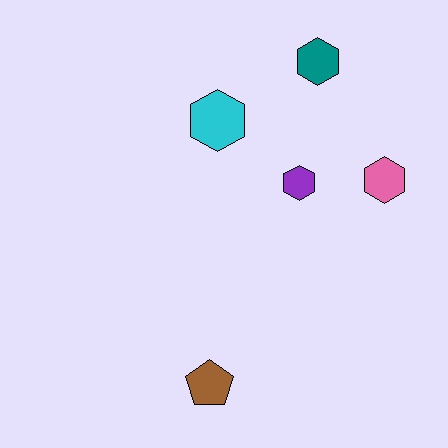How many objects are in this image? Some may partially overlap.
There are 5 objects.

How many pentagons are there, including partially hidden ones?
There is 1 pentagon.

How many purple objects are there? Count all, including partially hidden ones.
There is 1 purple object.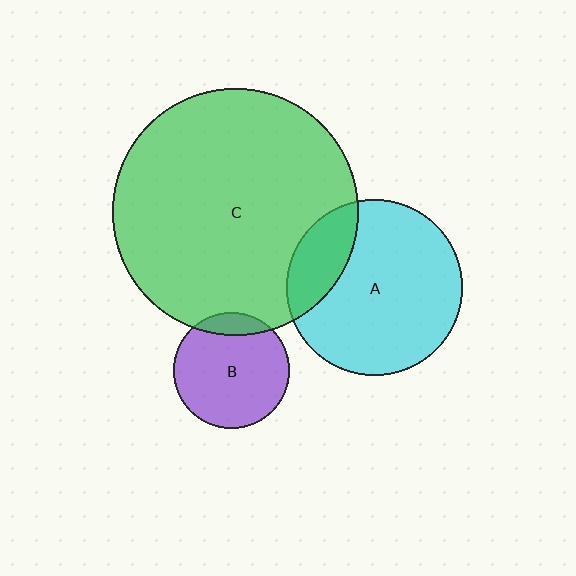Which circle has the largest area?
Circle C (green).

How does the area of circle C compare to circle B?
Approximately 4.5 times.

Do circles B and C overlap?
Yes.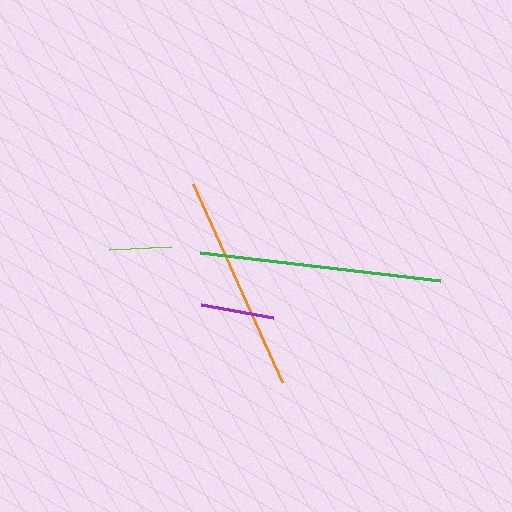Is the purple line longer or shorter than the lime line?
The purple line is longer than the lime line.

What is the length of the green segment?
The green segment is approximately 242 pixels long.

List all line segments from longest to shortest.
From longest to shortest: green, orange, purple, lime.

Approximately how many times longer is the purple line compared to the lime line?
The purple line is approximately 1.2 times the length of the lime line.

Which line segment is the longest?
The green line is the longest at approximately 242 pixels.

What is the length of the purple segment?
The purple segment is approximately 74 pixels long.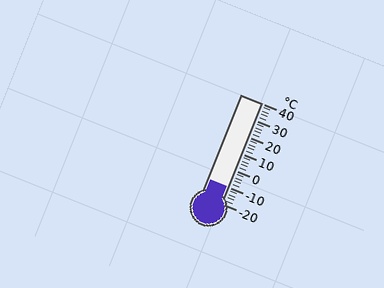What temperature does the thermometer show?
The thermometer shows approximately -10°C.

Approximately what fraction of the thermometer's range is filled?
The thermometer is filled to approximately 15% of its range.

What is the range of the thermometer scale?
The thermometer scale ranges from -20°C to 40°C.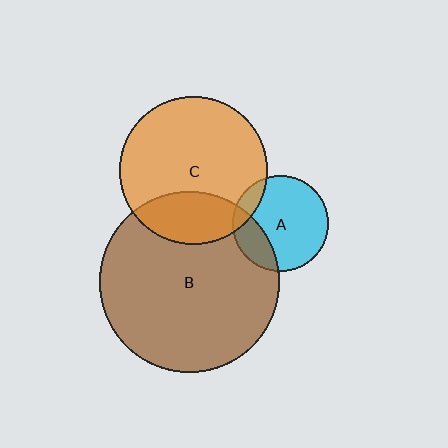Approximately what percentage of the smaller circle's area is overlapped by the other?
Approximately 25%.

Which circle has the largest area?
Circle B (brown).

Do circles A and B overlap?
Yes.